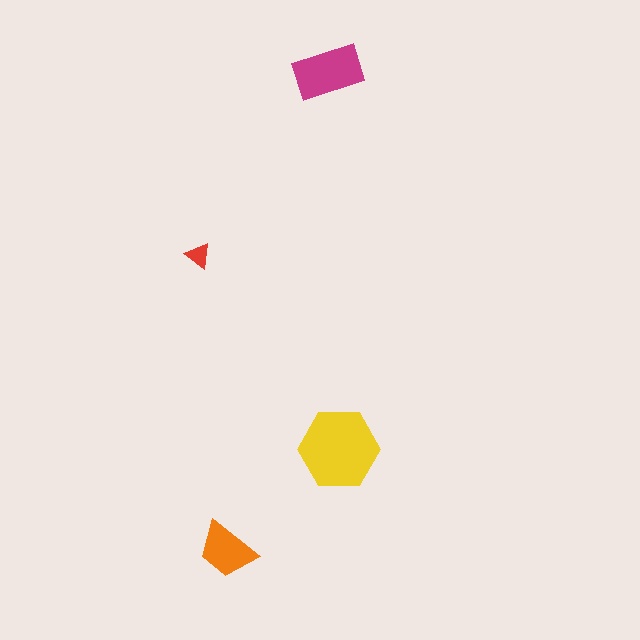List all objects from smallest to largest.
The red triangle, the orange trapezoid, the magenta rectangle, the yellow hexagon.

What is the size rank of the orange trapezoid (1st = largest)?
3rd.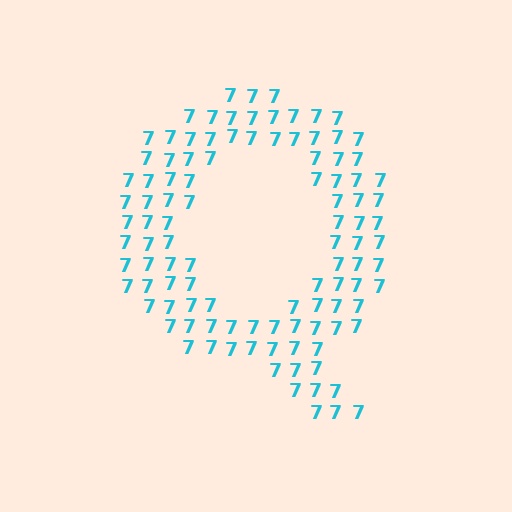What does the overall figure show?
The overall figure shows the letter Q.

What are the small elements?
The small elements are digit 7's.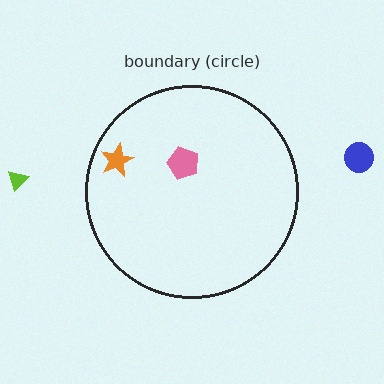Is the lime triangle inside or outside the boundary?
Outside.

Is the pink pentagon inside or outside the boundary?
Inside.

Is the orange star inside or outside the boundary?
Inside.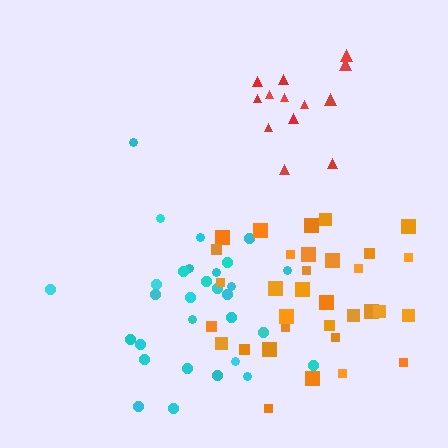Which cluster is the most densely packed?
Cyan.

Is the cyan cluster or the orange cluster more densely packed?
Cyan.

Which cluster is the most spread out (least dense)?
Red.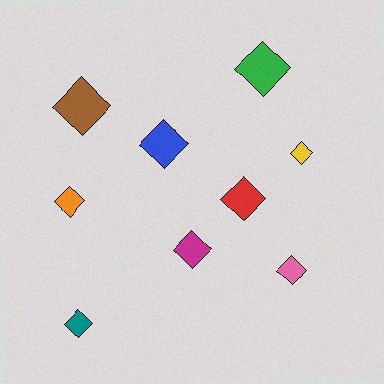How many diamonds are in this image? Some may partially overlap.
There are 9 diamonds.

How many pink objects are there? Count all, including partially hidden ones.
There is 1 pink object.